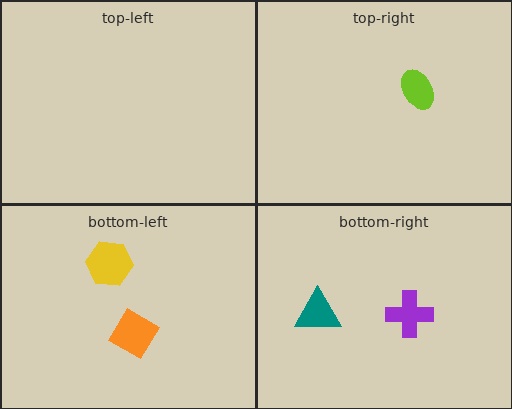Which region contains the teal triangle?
The bottom-right region.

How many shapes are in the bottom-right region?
2.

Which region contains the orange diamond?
The bottom-left region.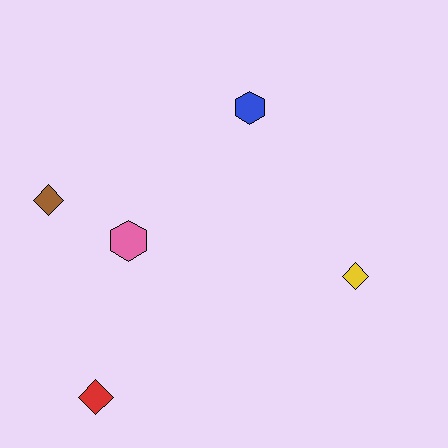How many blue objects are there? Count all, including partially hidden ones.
There is 1 blue object.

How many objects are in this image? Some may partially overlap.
There are 5 objects.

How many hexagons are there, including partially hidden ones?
There are 2 hexagons.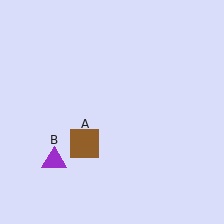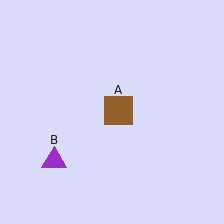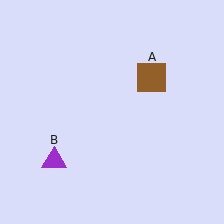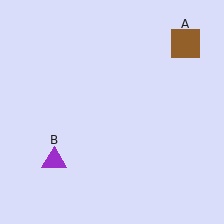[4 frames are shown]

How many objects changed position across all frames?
1 object changed position: brown square (object A).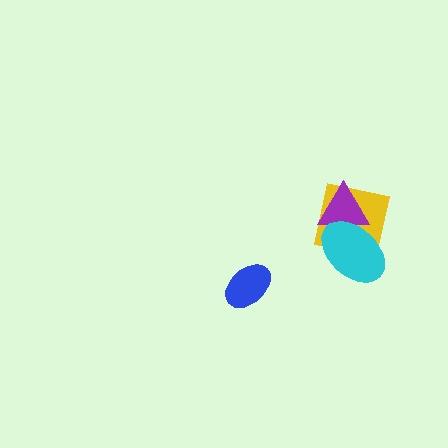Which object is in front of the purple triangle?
The cyan ellipse is in front of the purple triangle.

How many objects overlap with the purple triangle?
2 objects overlap with the purple triangle.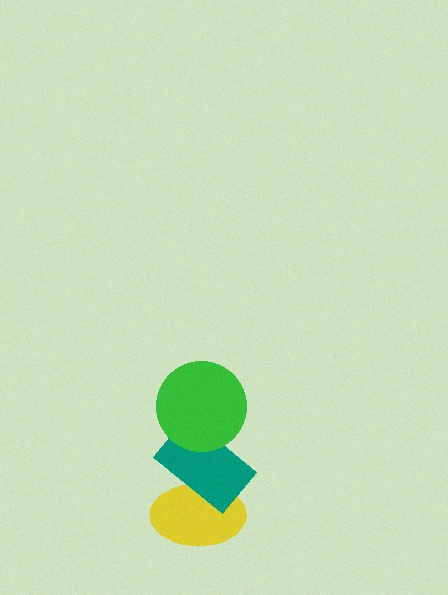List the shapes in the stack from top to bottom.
From top to bottom: the green circle, the teal rectangle, the yellow ellipse.